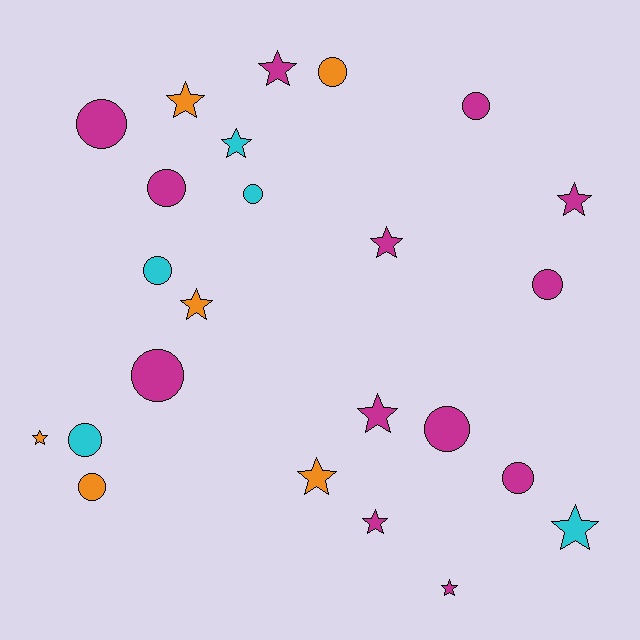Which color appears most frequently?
Magenta, with 13 objects.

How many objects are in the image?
There are 24 objects.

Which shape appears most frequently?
Circle, with 12 objects.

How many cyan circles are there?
There are 3 cyan circles.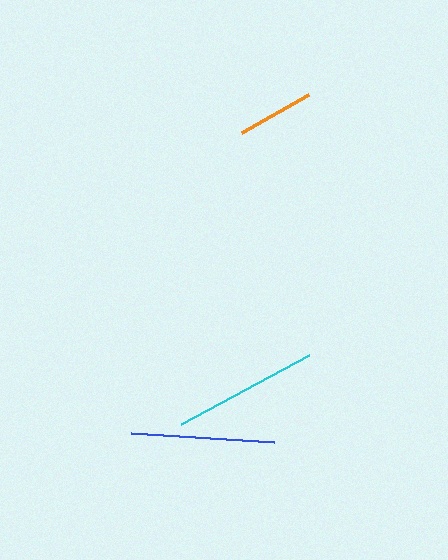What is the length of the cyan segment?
The cyan segment is approximately 145 pixels long.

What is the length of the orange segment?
The orange segment is approximately 77 pixels long.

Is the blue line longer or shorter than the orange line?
The blue line is longer than the orange line.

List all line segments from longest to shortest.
From longest to shortest: cyan, blue, orange.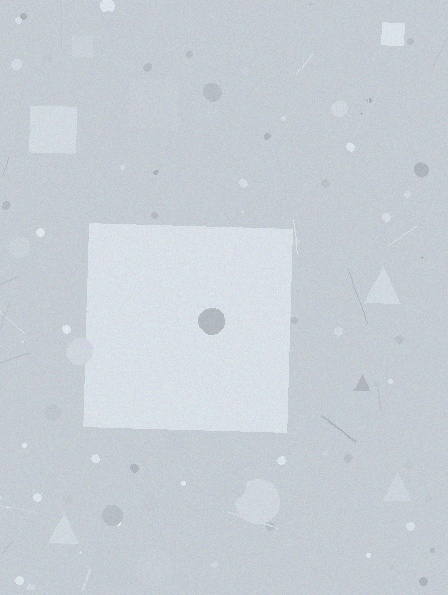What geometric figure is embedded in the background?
A square is embedded in the background.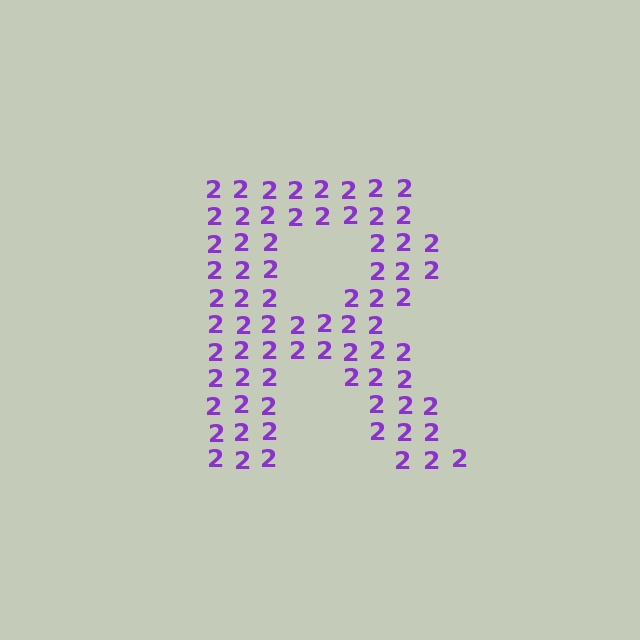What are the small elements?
The small elements are digit 2's.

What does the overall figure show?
The overall figure shows the letter R.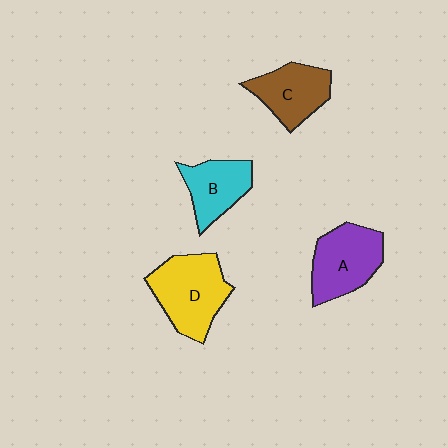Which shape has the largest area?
Shape D (yellow).